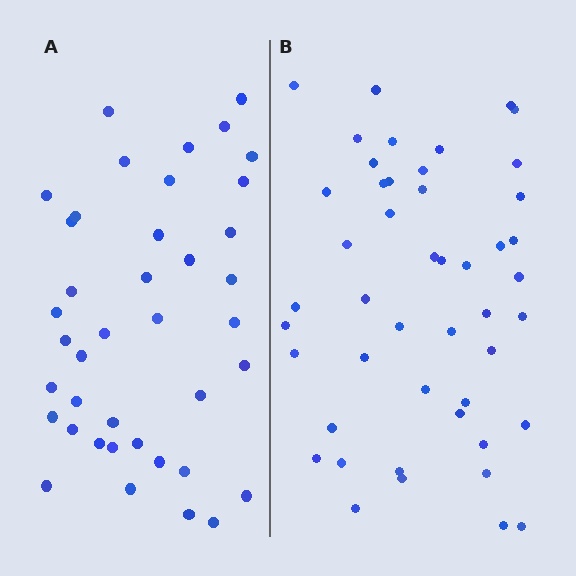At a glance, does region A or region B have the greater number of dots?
Region B (the right region) has more dots.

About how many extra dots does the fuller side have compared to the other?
Region B has roughly 8 or so more dots than region A.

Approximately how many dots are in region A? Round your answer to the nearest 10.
About 40 dots.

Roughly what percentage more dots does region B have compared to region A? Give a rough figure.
About 20% more.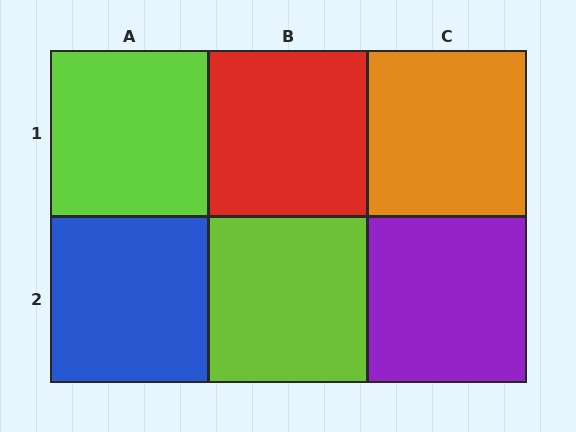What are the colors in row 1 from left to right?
Lime, red, orange.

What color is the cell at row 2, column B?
Lime.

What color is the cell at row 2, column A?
Blue.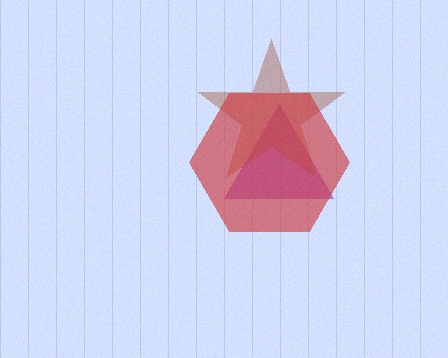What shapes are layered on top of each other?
The layered shapes are: a purple triangle, a brown star, a red hexagon.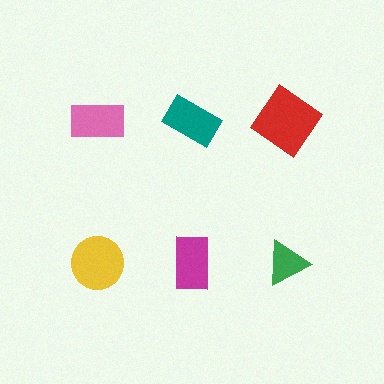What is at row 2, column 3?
A green triangle.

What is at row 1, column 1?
A pink rectangle.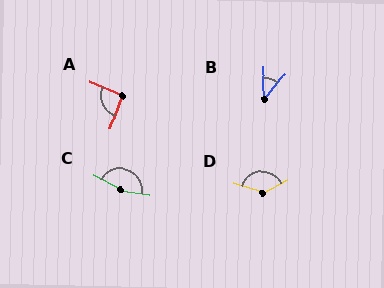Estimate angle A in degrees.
Approximately 94 degrees.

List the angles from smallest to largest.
B (40°), A (94°), D (136°), C (163°).